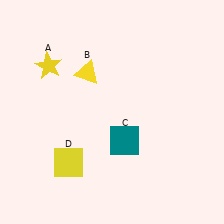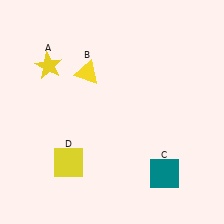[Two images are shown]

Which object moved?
The teal square (C) moved right.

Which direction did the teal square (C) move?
The teal square (C) moved right.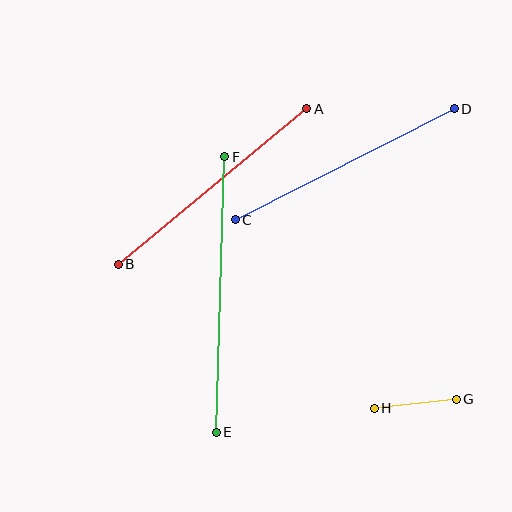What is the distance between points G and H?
The distance is approximately 83 pixels.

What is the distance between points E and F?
The distance is approximately 276 pixels.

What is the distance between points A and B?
The distance is approximately 244 pixels.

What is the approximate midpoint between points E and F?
The midpoint is at approximately (221, 294) pixels.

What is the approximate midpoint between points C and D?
The midpoint is at approximately (345, 164) pixels.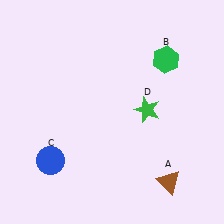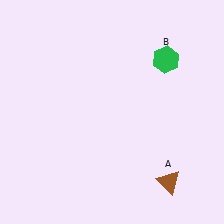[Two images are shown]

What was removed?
The green star (D), the blue circle (C) were removed in Image 2.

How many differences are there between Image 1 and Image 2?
There are 2 differences between the two images.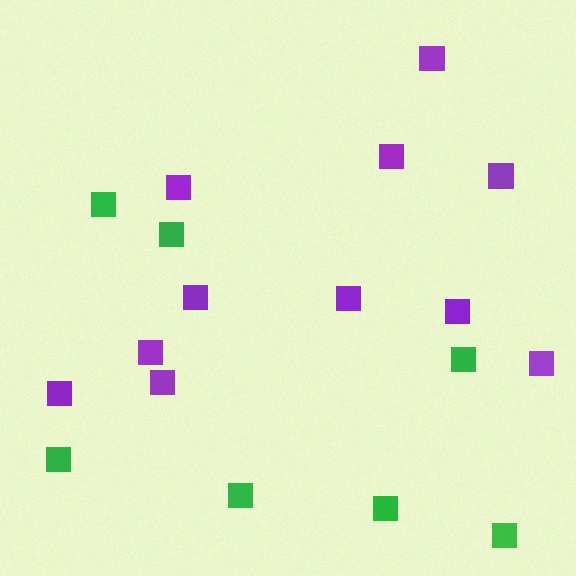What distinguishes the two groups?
There are 2 groups: one group of green squares (7) and one group of purple squares (11).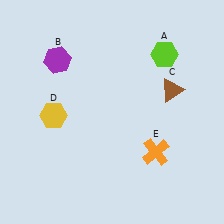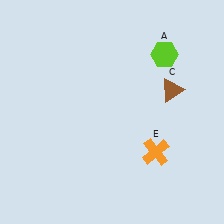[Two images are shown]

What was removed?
The yellow hexagon (D), the purple hexagon (B) were removed in Image 2.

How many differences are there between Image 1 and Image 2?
There are 2 differences between the two images.